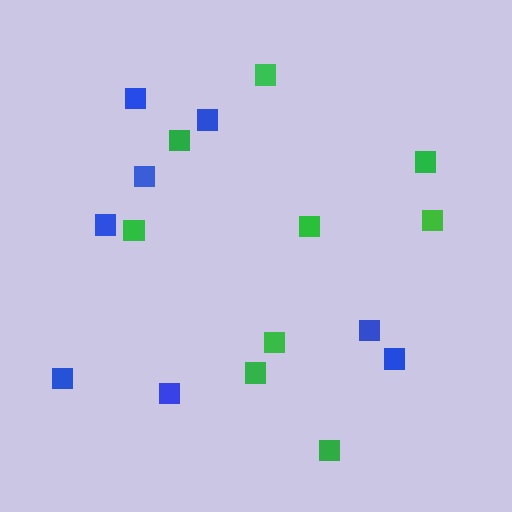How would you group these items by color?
There are 2 groups: one group of green squares (9) and one group of blue squares (8).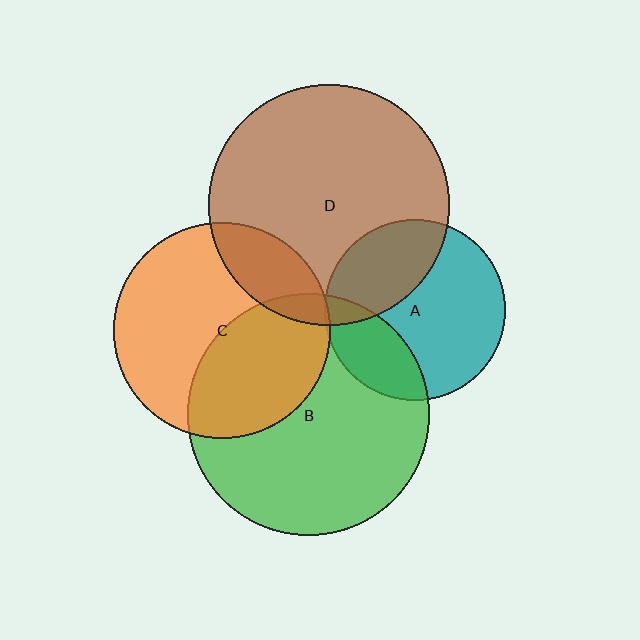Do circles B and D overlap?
Yes.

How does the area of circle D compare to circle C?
Approximately 1.2 times.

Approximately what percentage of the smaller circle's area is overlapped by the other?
Approximately 5%.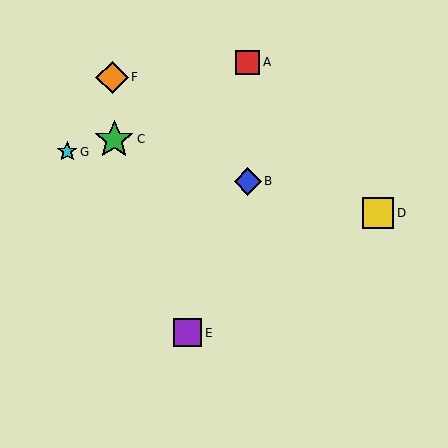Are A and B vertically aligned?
Yes, both are at x≈248.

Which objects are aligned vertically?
Objects A, B are aligned vertically.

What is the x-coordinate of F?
Object F is at x≈112.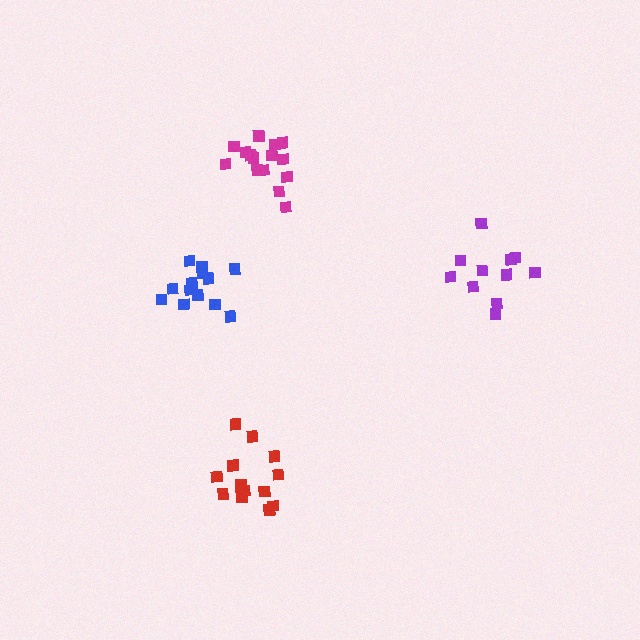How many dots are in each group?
Group 1: 15 dots, Group 2: 15 dots, Group 3: 14 dots, Group 4: 11 dots (55 total).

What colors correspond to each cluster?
The clusters are colored: blue, magenta, red, purple.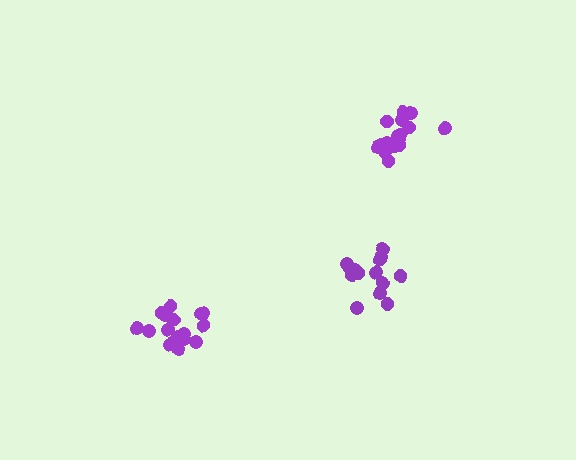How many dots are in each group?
Group 1: 18 dots, Group 2: 14 dots, Group 3: 17 dots (49 total).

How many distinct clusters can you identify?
There are 3 distinct clusters.